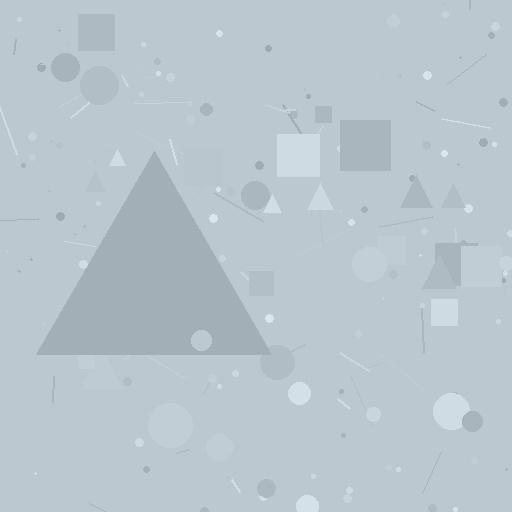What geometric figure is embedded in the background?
A triangle is embedded in the background.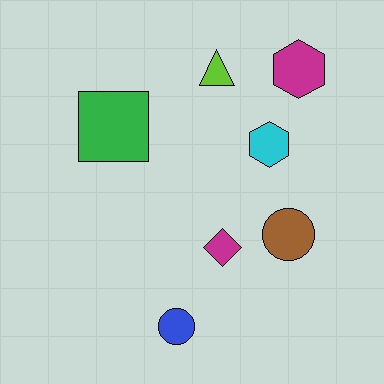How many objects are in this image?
There are 7 objects.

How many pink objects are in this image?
There are no pink objects.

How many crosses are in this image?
There are no crosses.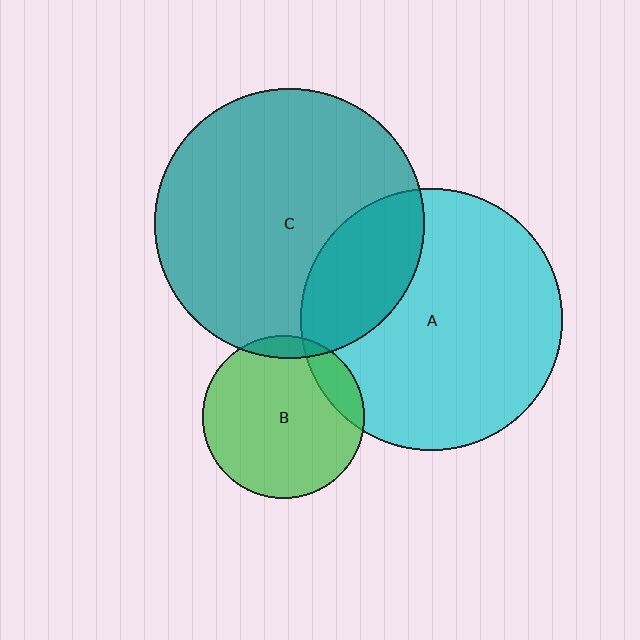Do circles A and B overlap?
Yes.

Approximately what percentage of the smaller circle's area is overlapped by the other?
Approximately 15%.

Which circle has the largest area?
Circle C (teal).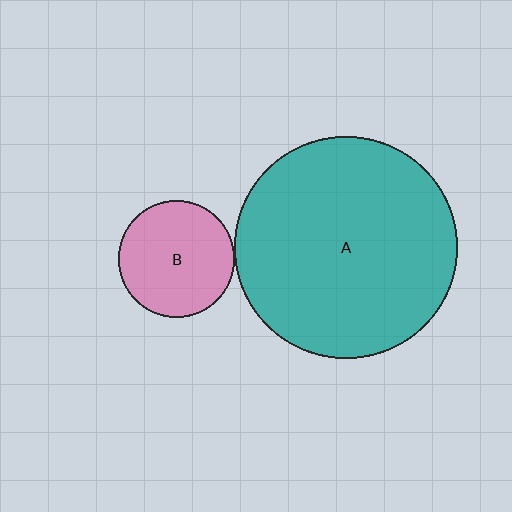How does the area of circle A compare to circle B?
Approximately 3.6 times.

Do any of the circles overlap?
No, none of the circles overlap.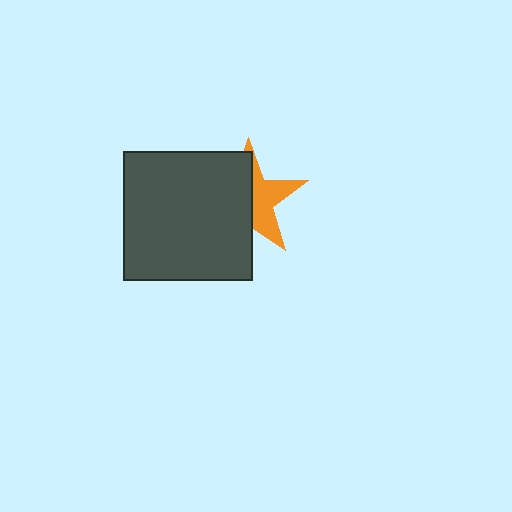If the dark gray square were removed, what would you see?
You would see the complete orange star.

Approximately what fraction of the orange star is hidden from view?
Roughly 56% of the orange star is hidden behind the dark gray square.